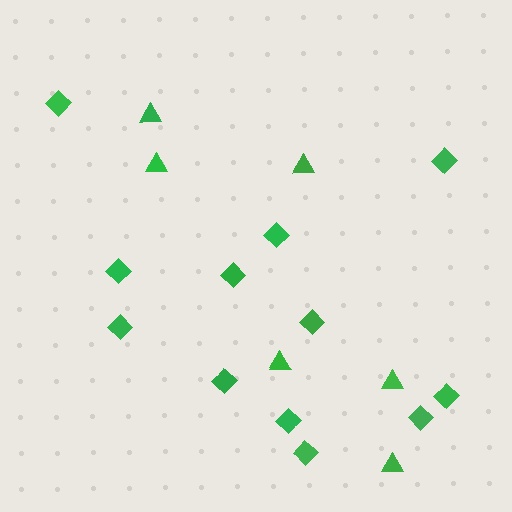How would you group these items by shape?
There are 2 groups: one group of triangles (6) and one group of diamonds (12).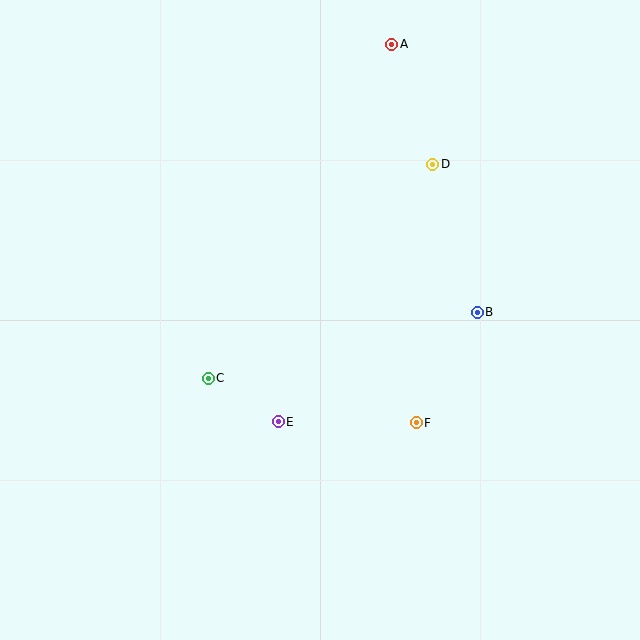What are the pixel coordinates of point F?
Point F is at (416, 423).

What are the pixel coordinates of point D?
Point D is at (433, 164).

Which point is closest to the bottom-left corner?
Point C is closest to the bottom-left corner.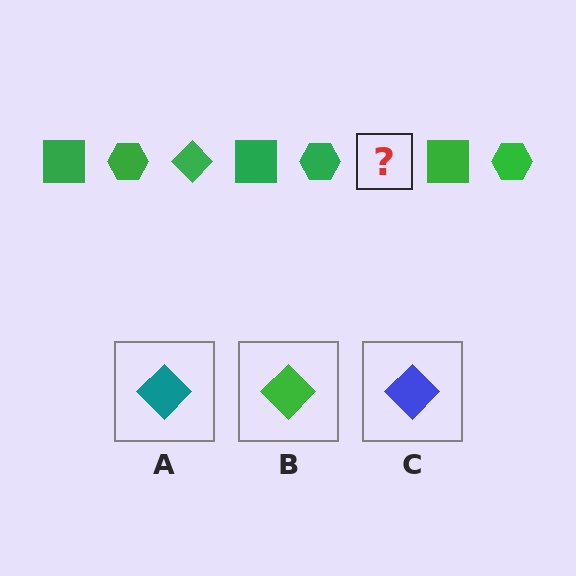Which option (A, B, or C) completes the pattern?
B.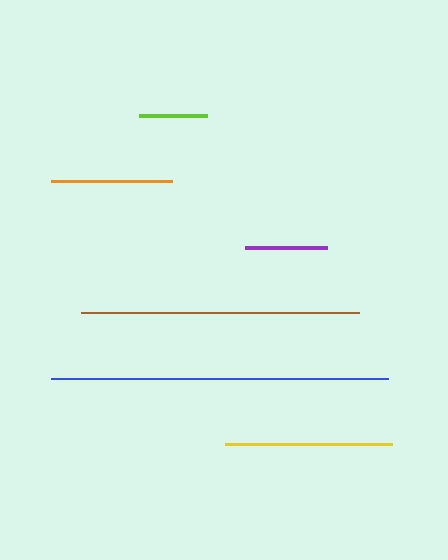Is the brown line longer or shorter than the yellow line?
The brown line is longer than the yellow line.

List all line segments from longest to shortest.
From longest to shortest: blue, brown, yellow, orange, purple, lime.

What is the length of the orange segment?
The orange segment is approximately 121 pixels long.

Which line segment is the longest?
The blue line is the longest at approximately 337 pixels.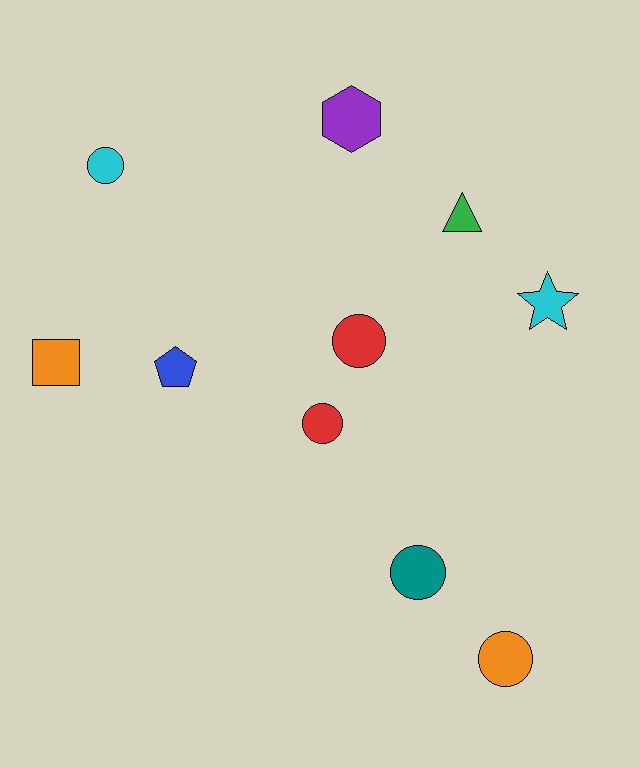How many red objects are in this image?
There are 2 red objects.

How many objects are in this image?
There are 10 objects.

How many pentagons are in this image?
There is 1 pentagon.